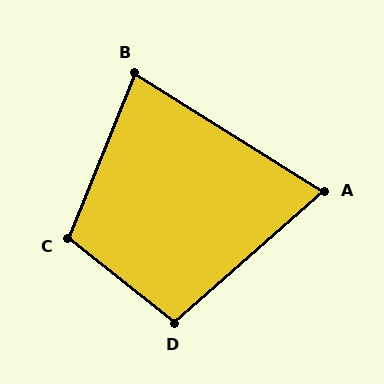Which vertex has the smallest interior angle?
A, at approximately 74 degrees.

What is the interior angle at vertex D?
Approximately 100 degrees (obtuse).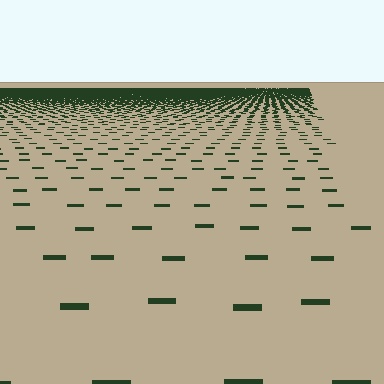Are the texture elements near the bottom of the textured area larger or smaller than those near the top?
Larger. Near the bottom, elements are closer to the viewer and appear at a bigger on-screen size.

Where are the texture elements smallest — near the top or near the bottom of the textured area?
Near the top.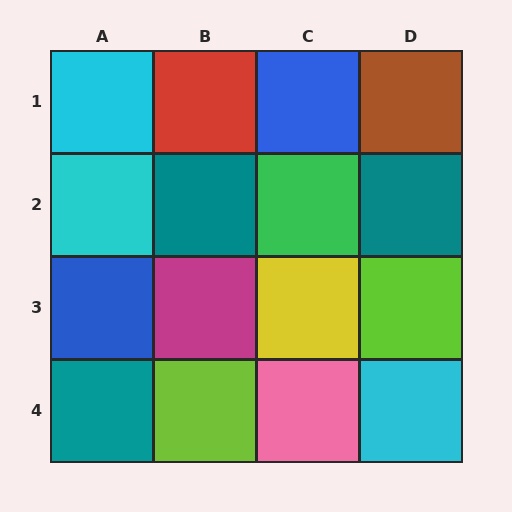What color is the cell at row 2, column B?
Teal.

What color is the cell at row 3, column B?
Magenta.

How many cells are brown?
1 cell is brown.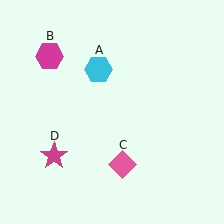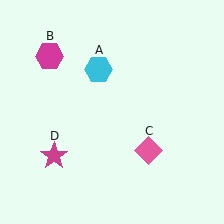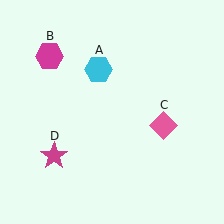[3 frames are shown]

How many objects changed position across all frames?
1 object changed position: pink diamond (object C).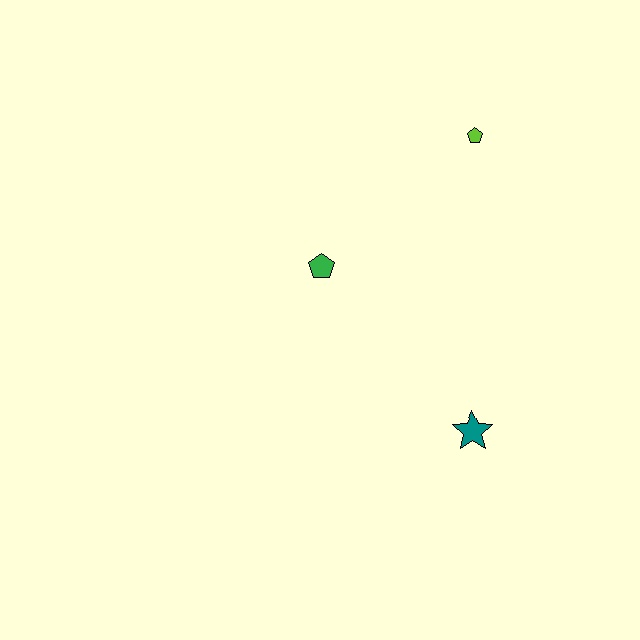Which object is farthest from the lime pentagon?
The teal star is farthest from the lime pentagon.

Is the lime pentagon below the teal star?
No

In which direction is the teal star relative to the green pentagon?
The teal star is below the green pentagon.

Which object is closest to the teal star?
The green pentagon is closest to the teal star.